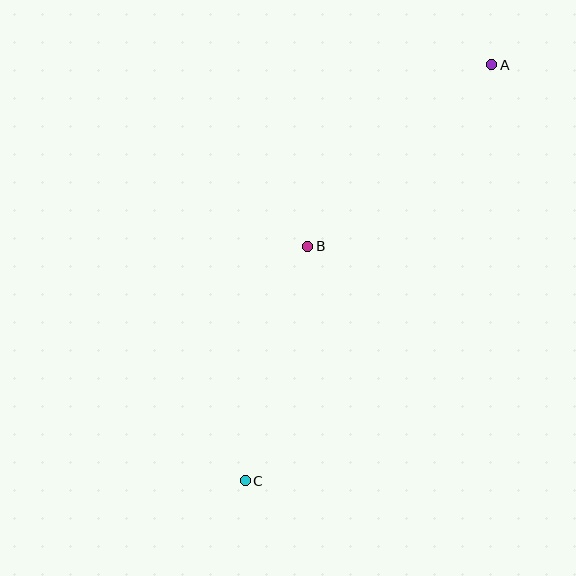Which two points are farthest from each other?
Points A and C are farthest from each other.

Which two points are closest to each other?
Points B and C are closest to each other.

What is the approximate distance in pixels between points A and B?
The distance between A and B is approximately 258 pixels.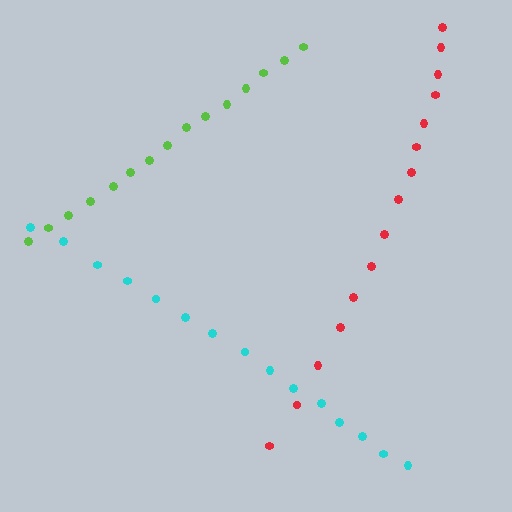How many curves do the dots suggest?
There are 3 distinct paths.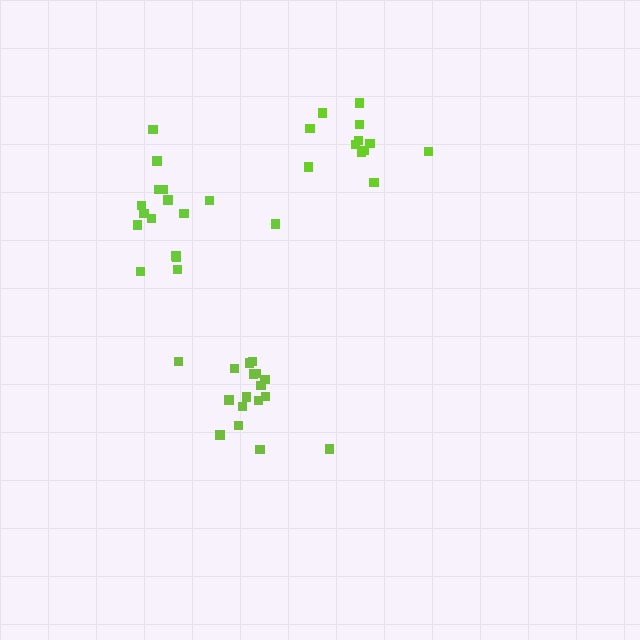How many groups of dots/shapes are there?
There are 3 groups.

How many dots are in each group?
Group 1: 12 dots, Group 2: 16 dots, Group 3: 17 dots (45 total).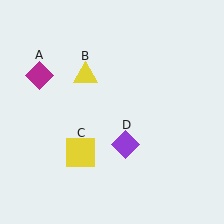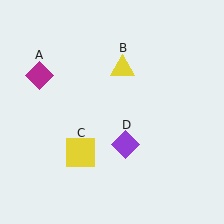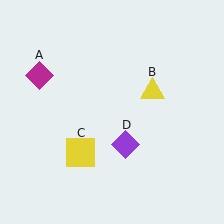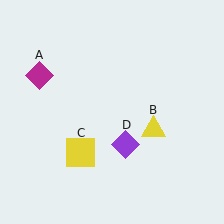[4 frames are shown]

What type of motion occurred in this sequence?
The yellow triangle (object B) rotated clockwise around the center of the scene.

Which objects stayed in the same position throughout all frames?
Magenta diamond (object A) and yellow square (object C) and purple diamond (object D) remained stationary.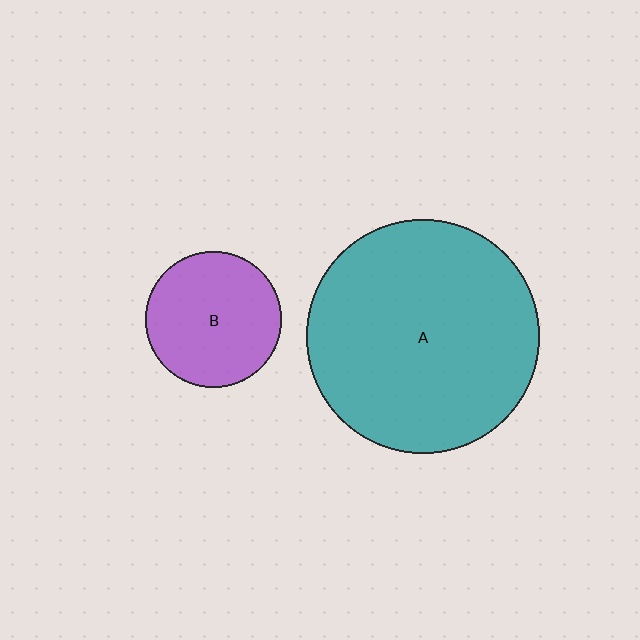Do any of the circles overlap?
No, none of the circles overlap.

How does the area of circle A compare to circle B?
Approximately 3.0 times.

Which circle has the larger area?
Circle A (teal).